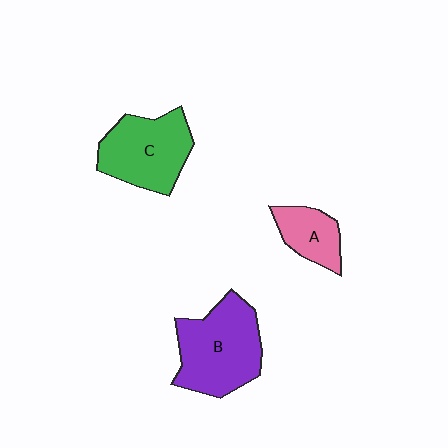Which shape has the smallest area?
Shape A (pink).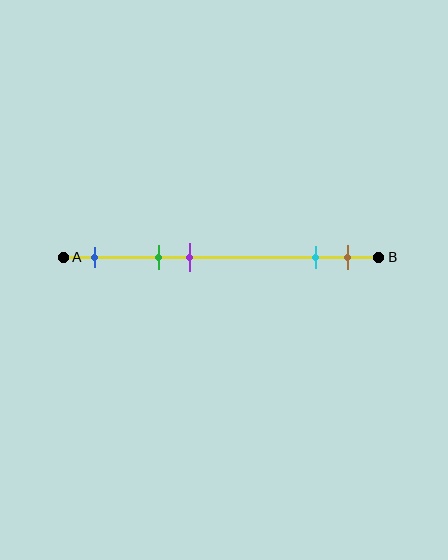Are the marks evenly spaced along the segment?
No, the marks are not evenly spaced.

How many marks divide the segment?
There are 5 marks dividing the segment.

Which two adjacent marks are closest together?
The cyan and brown marks are the closest adjacent pair.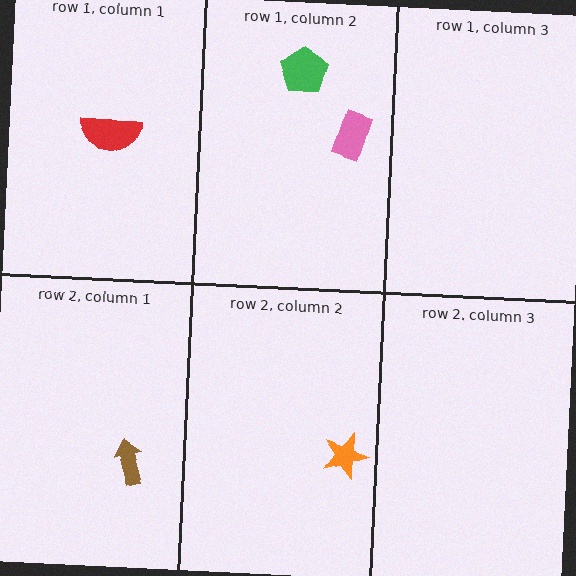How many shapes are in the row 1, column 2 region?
2.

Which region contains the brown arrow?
The row 2, column 1 region.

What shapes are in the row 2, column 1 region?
The brown arrow.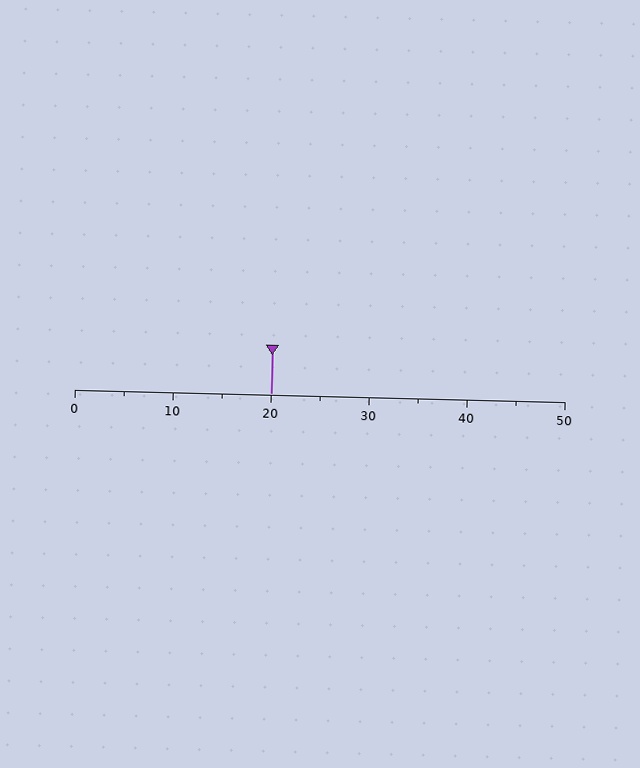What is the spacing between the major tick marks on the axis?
The major ticks are spaced 10 apart.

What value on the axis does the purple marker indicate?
The marker indicates approximately 20.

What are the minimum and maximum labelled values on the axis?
The axis runs from 0 to 50.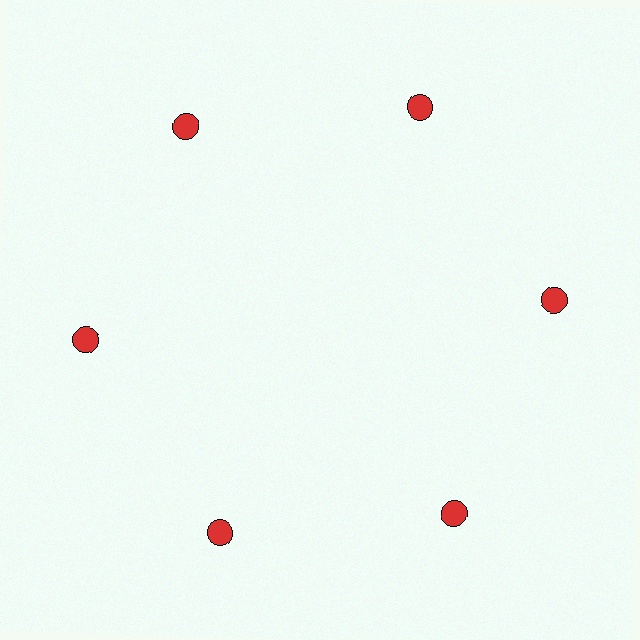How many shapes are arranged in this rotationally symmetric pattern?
There are 6 shapes, arranged in 6 groups of 1.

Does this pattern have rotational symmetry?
Yes, this pattern has 6-fold rotational symmetry. It looks the same after rotating 60 degrees around the center.